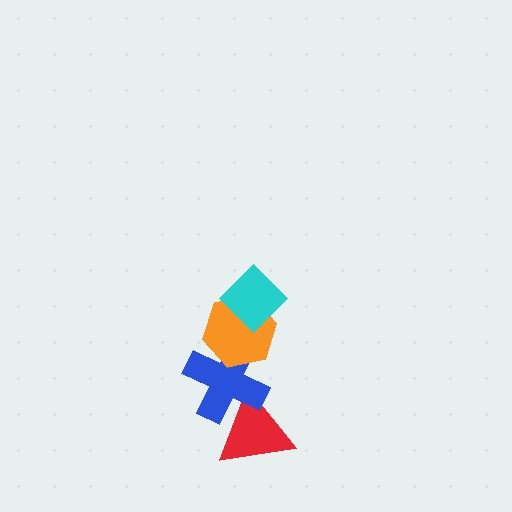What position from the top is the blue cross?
The blue cross is 3rd from the top.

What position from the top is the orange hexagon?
The orange hexagon is 2nd from the top.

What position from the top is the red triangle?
The red triangle is 4th from the top.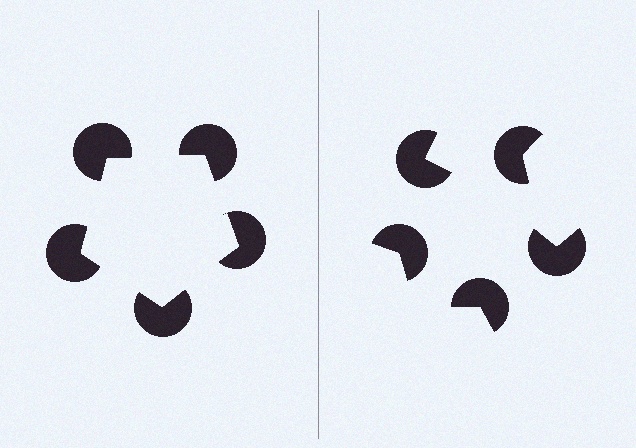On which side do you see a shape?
An illusory pentagon appears on the left side. On the right side the wedge cuts are rotated, so no coherent shape forms.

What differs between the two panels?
The pac-man discs are positioned identically on both sides; only the wedge orientations differ. On the left they align to a pentagon; on the right they are misaligned.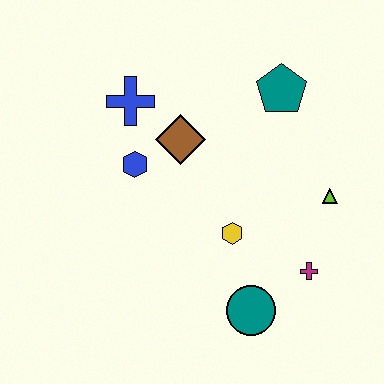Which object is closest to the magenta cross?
The teal circle is closest to the magenta cross.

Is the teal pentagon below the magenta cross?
No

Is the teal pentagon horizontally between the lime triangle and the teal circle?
Yes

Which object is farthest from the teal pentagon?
The teal circle is farthest from the teal pentagon.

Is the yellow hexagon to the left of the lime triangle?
Yes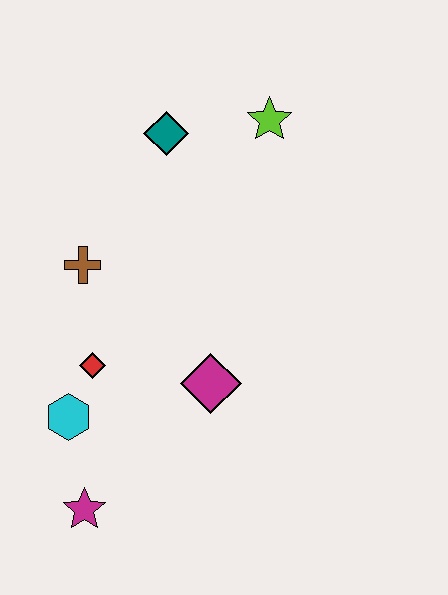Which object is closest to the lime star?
The teal diamond is closest to the lime star.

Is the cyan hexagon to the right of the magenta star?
No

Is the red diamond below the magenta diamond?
No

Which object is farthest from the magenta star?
The lime star is farthest from the magenta star.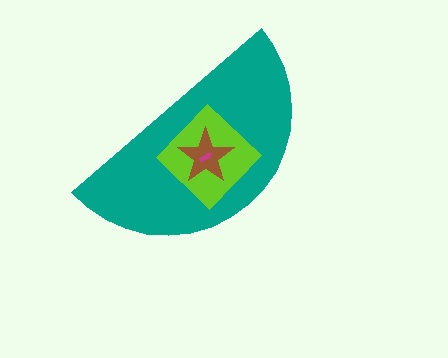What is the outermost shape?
The teal semicircle.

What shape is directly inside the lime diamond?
The brown star.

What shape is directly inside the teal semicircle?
The lime diamond.